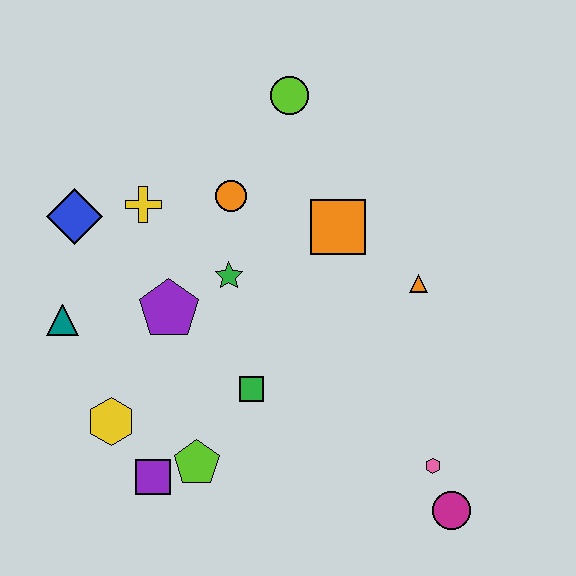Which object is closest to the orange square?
The orange triangle is closest to the orange square.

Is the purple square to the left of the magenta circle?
Yes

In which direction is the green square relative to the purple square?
The green square is to the right of the purple square.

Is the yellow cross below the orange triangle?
No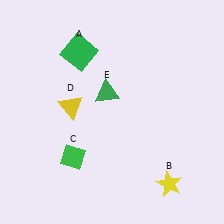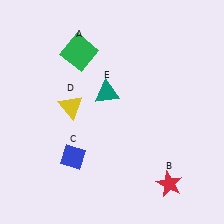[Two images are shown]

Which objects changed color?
B changed from yellow to red. C changed from green to blue. E changed from green to teal.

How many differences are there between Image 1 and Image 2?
There are 3 differences between the two images.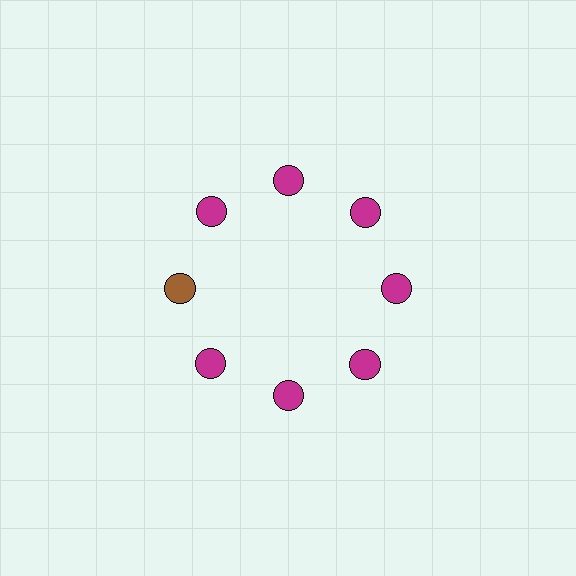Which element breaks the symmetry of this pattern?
The brown circle at roughly the 9 o'clock position breaks the symmetry. All other shapes are magenta circles.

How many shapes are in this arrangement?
There are 8 shapes arranged in a ring pattern.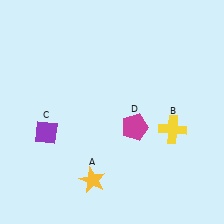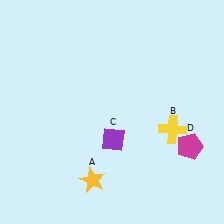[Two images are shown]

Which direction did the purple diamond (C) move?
The purple diamond (C) moved right.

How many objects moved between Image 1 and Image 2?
2 objects moved between the two images.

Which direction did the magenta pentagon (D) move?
The magenta pentagon (D) moved right.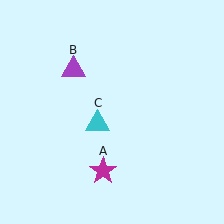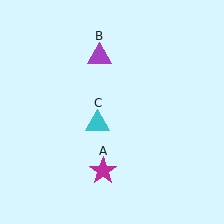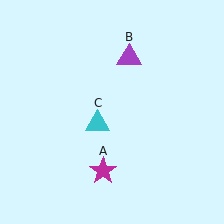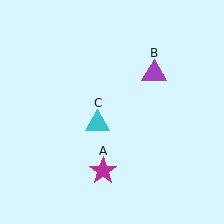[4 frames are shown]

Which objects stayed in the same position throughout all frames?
Magenta star (object A) and cyan triangle (object C) remained stationary.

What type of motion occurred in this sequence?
The purple triangle (object B) rotated clockwise around the center of the scene.